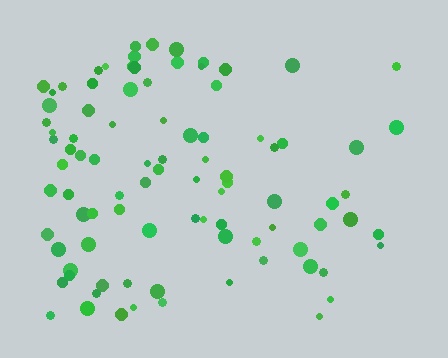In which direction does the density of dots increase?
From right to left, with the left side densest.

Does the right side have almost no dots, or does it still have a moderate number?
Still a moderate number, just noticeably fewer than the left.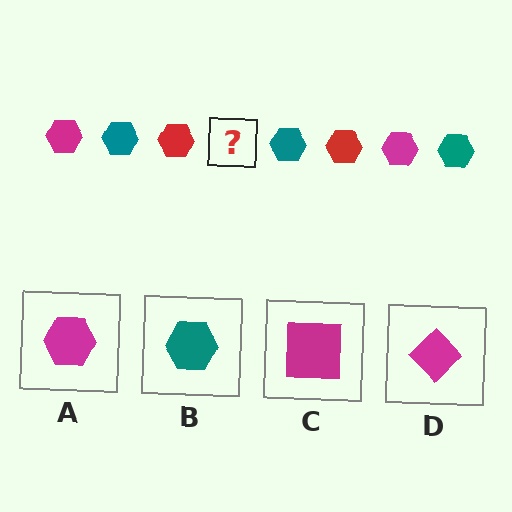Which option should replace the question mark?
Option A.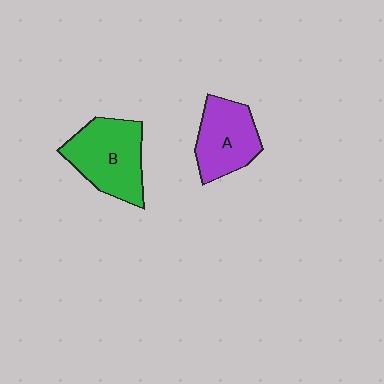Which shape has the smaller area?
Shape A (purple).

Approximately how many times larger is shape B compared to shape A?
Approximately 1.2 times.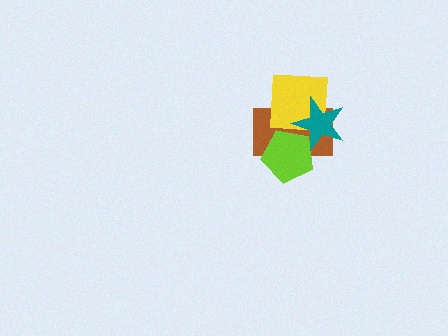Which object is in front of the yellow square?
The teal star is in front of the yellow square.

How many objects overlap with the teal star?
3 objects overlap with the teal star.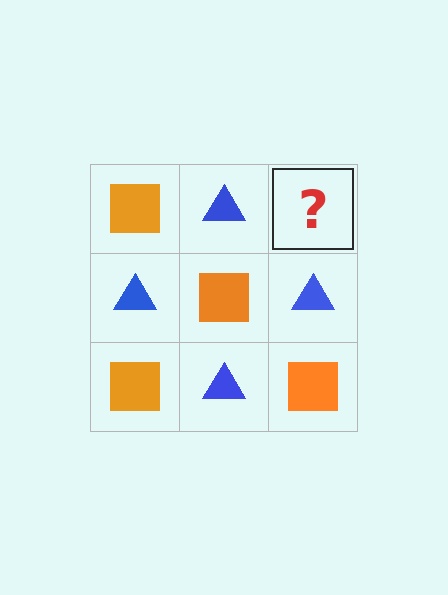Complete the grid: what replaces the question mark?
The question mark should be replaced with an orange square.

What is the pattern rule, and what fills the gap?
The rule is that it alternates orange square and blue triangle in a checkerboard pattern. The gap should be filled with an orange square.